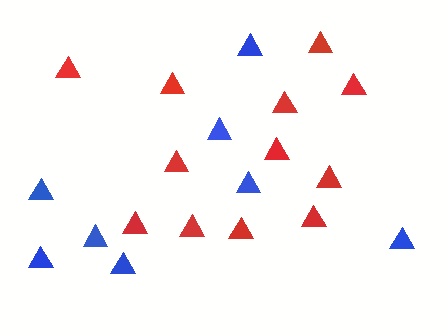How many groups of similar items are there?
There are 2 groups: one group of blue triangles (8) and one group of red triangles (12).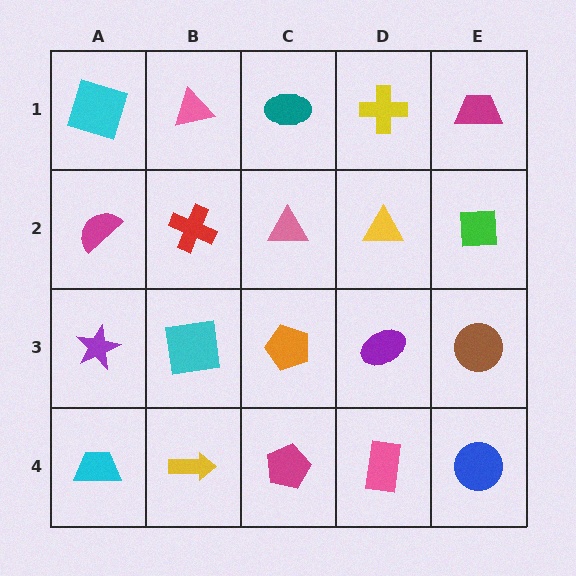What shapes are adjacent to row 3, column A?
A magenta semicircle (row 2, column A), a cyan trapezoid (row 4, column A), a cyan square (row 3, column B).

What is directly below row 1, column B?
A red cross.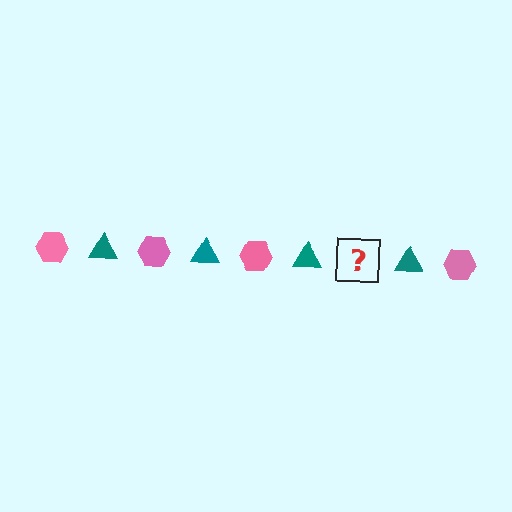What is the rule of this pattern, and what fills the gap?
The rule is that the pattern alternates between pink hexagon and teal triangle. The gap should be filled with a pink hexagon.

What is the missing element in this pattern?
The missing element is a pink hexagon.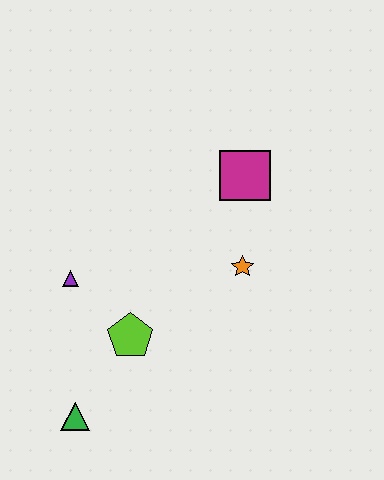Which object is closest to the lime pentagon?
The purple triangle is closest to the lime pentagon.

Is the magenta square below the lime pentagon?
No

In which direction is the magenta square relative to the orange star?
The magenta square is above the orange star.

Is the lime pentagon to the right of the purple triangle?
Yes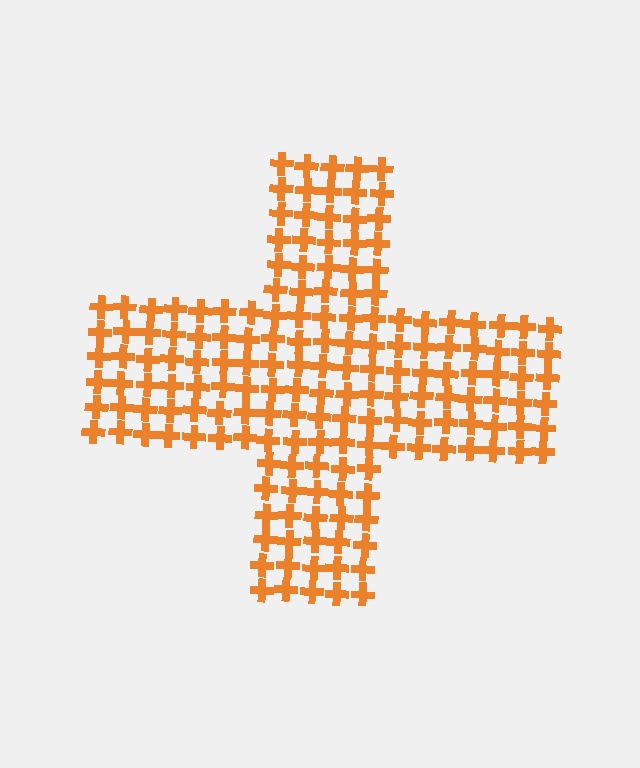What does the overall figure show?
The overall figure shows a cross.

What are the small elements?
The small elements are crosses.